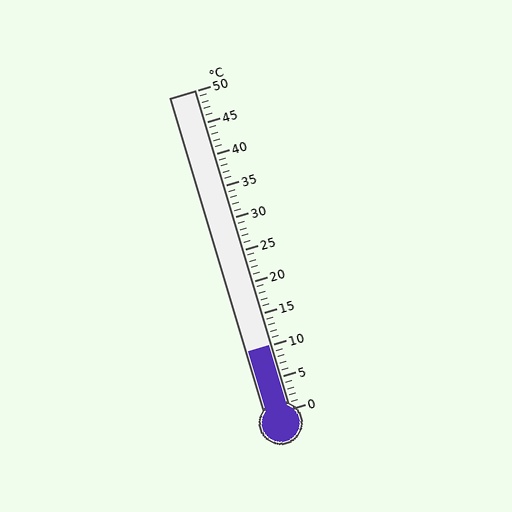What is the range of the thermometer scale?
The thermometer scale ranges from 0°C to 50°C.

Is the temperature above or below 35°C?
The temperature is below 35°C.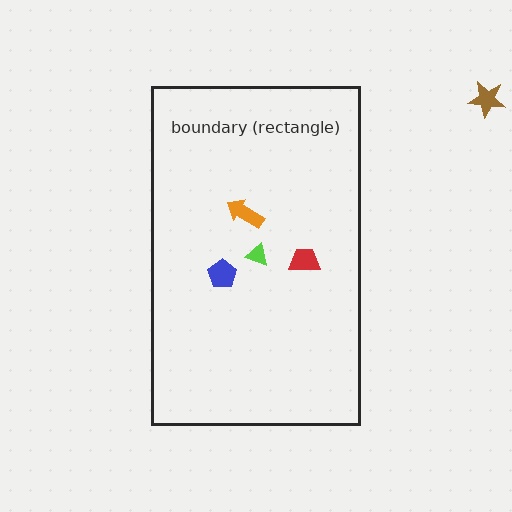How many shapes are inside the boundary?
4 inside, 1 outside.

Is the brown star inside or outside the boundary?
Outside.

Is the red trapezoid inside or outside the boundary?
Inside.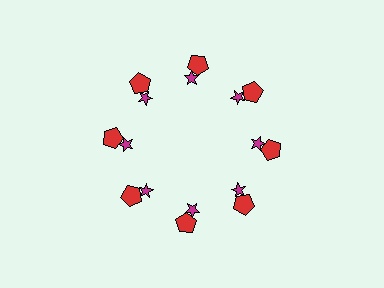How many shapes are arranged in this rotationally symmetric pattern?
There are 16 shapes, arranged in 8 groups of 2.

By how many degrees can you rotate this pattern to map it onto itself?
The pattern maps onto itself every 45 degrees of rotation.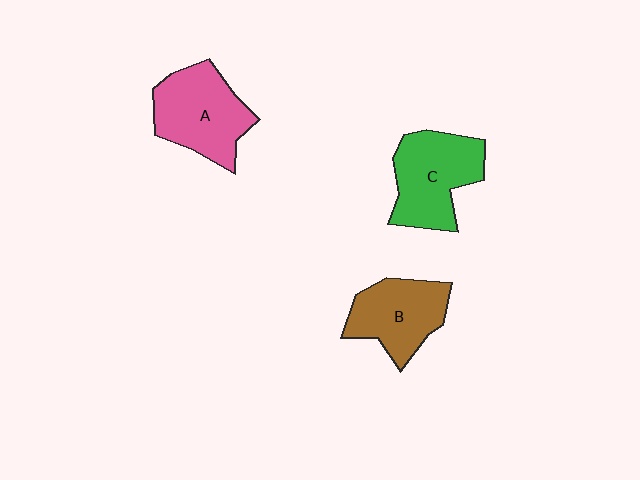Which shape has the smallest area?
Shape B (brown).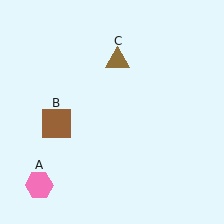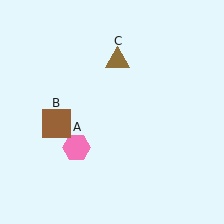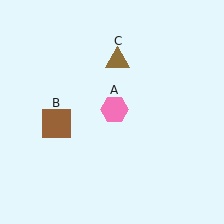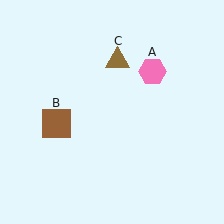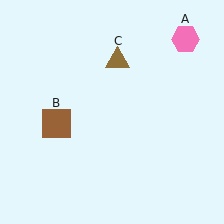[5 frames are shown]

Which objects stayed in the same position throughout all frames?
Brown square (object B) and brown triangle (object C) remained stationary.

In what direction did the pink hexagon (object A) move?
The pink hexagon (object A) moved up and to the right.